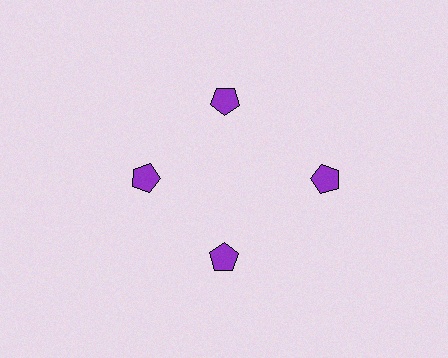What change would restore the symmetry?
The symmetry would be restored by moving it inward, back onto the ring so that all 4 pentagons sit at equal angles and equal distance from the center.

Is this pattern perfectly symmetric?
No. The 4 purple pentagons are arranged in a ring, but one element near the 3 o'clock position is pushed outward from the center, breaking the 4-fold rotational symmetry.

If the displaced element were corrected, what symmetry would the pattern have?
It would have 4-fold rotational symmetry — the pattern would map onto itself every 90 degrees.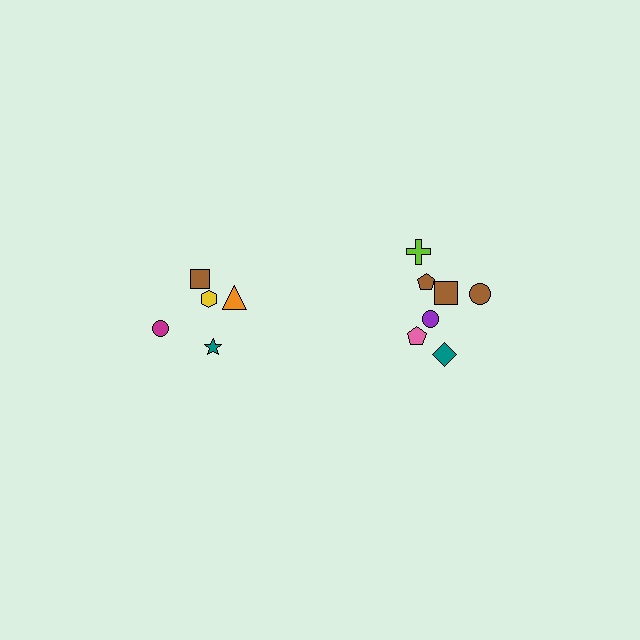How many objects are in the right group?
There are 7 objects.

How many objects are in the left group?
There are 5 objects.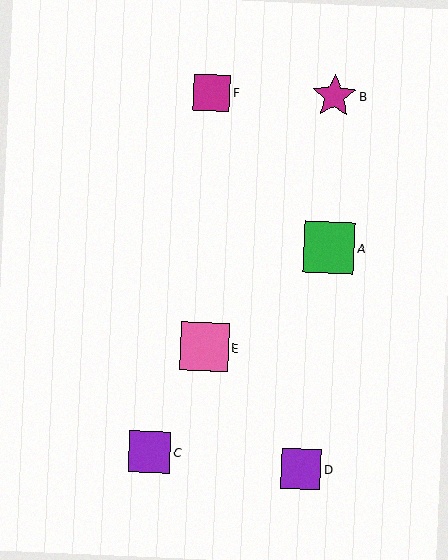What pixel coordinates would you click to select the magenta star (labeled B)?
Click at (334, 96) to select the magenta star B.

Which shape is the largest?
The green square (labeled A) is the largest.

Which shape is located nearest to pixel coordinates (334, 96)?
The magenta star (labeled B) at (334, 96) is nearest to that location.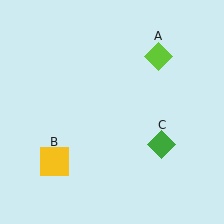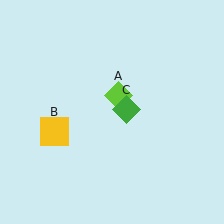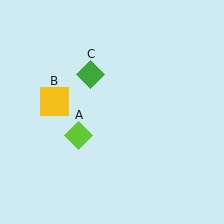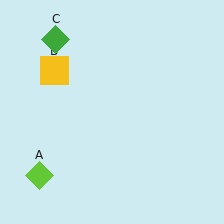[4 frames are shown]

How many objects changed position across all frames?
3 objects changed position: lime diamond (object A), yellow square (object B), green diamond (object C).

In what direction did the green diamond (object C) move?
The green diamond (object C) moved up and to the left.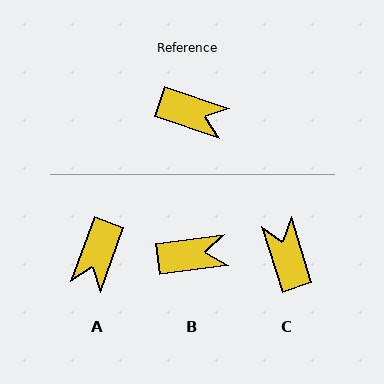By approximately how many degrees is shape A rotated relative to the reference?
Approximately 91 degrees clockwise.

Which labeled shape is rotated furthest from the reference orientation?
C, about 126 degrees away.